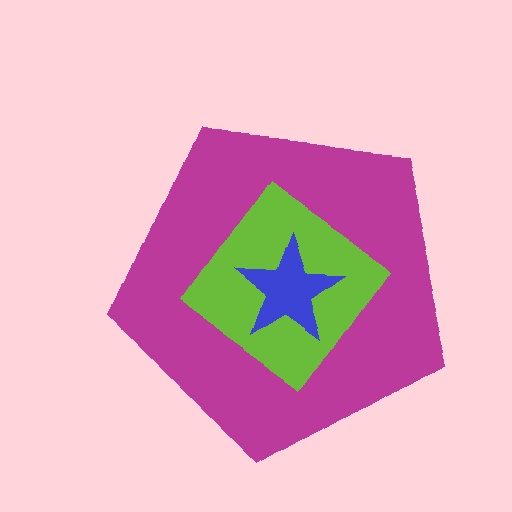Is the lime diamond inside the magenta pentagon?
Yes.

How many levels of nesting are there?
3.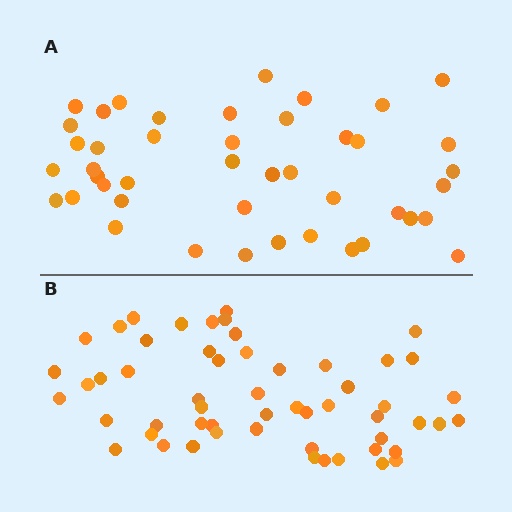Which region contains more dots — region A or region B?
Region B (the bottom region) has more dots.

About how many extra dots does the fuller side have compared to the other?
Region B has roughly 12 or so more dots than region A.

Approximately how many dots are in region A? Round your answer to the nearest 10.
About 40 dots. (The exact count is 44, which rounds to 40.)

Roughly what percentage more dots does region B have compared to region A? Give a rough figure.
About 25% more.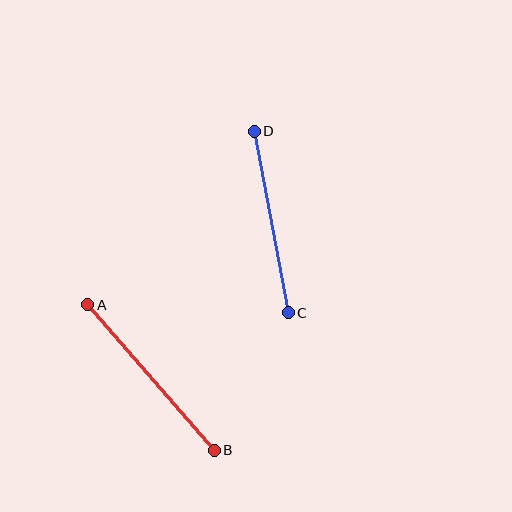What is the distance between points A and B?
The distance is approximately 193 pixels.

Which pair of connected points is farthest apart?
Points A and B are farthest apart.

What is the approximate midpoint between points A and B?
The midpoint is at approximately (151, 377) pixels.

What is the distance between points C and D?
The distance is approximately 185 pixels.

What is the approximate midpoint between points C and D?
The midpoint is at approximately (271, 222) pixels.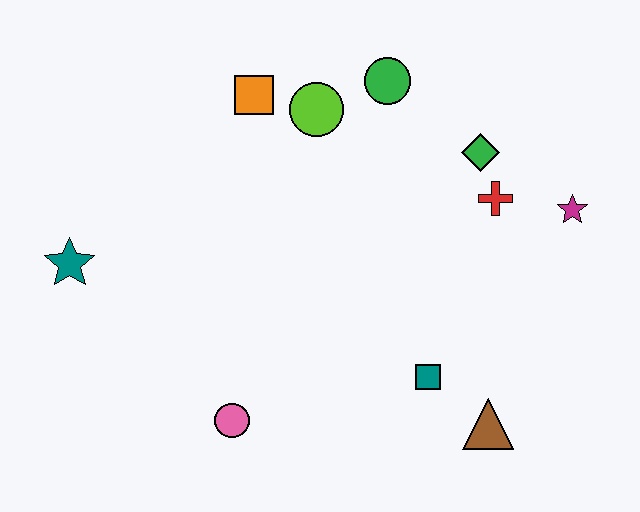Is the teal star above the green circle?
No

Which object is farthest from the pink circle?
The magenta star is farthest from the pink circle.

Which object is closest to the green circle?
The lime circle is closest to the green circle.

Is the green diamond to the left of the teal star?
No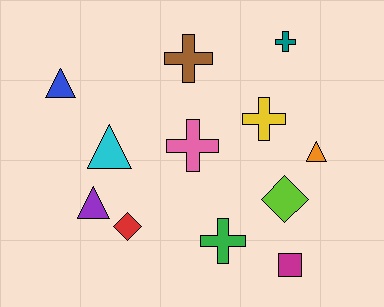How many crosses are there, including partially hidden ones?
There are 5 crosses.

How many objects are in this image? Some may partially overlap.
There are 12 objects.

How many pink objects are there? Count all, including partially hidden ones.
There is 1 pink object.